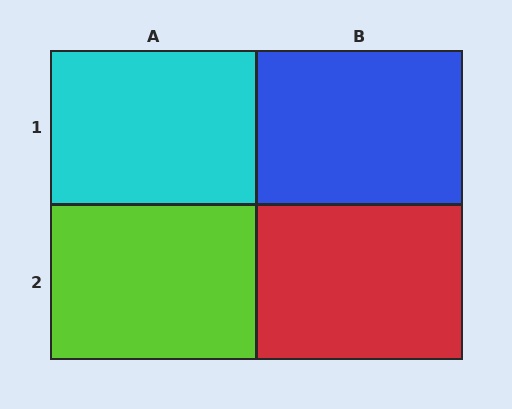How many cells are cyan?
1 cell is cyan.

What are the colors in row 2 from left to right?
Lime, red.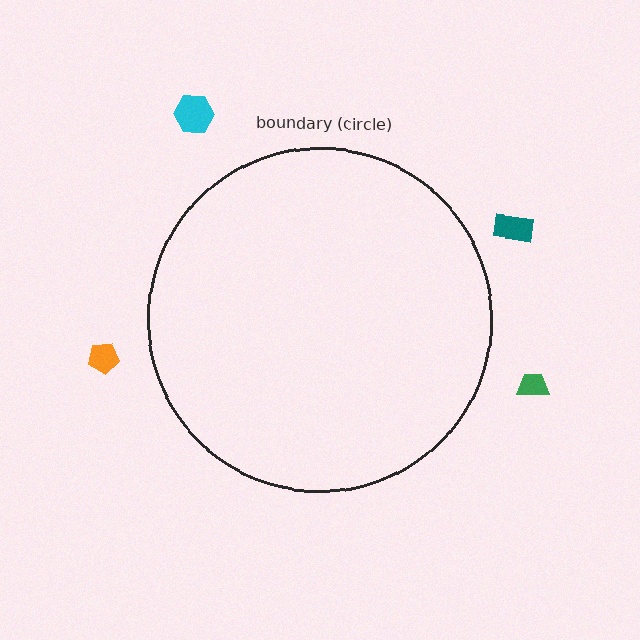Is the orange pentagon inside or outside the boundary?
Outside.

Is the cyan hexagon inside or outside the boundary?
Outside.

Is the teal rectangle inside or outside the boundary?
Outside.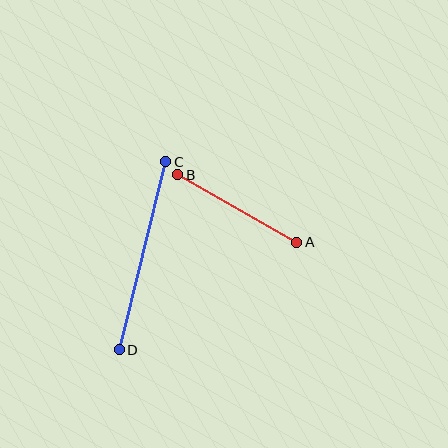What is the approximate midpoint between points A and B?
The midpoint is at approximately (237, 208) pixels.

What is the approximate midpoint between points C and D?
The midpoint is at approximately (143, 256) pixels.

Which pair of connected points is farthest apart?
Points C and D are farthest apart.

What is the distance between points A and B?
The distance is approximately 137 pixels.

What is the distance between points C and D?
The distance is approximately 193 pixels.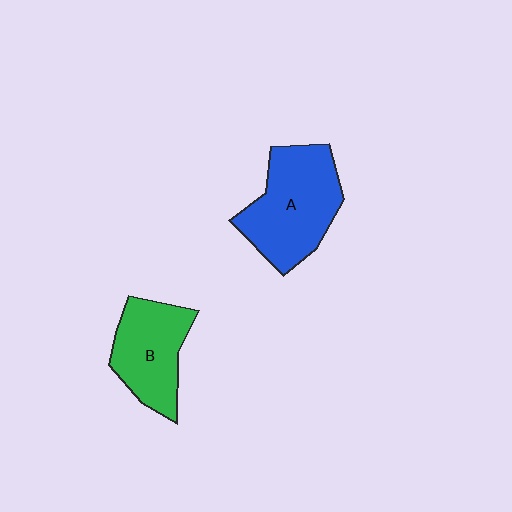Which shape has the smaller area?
Shape B (green).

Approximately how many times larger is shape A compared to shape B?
Approximately 1.3 times.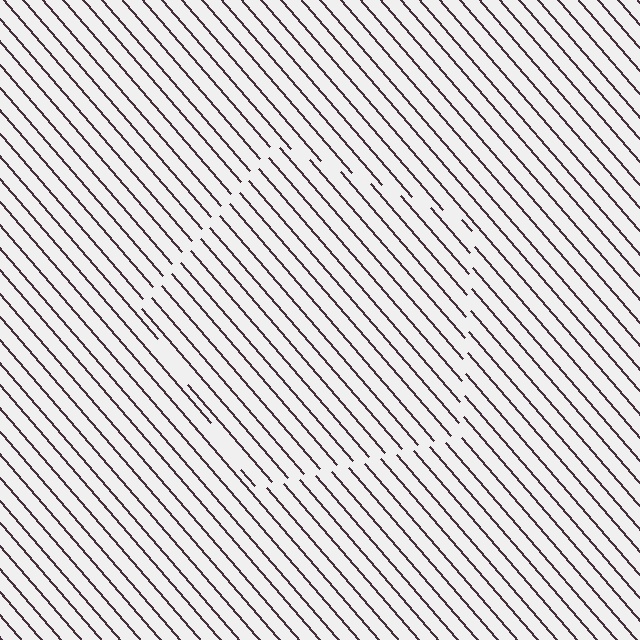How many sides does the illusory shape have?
5 sides — the line-ends trace a pentagon.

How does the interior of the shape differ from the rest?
The interior of the shape contains the same grating, shifted by half a period — the contour is defined by the phase discontinuity where line-ends from the inner and outer gratings abut.